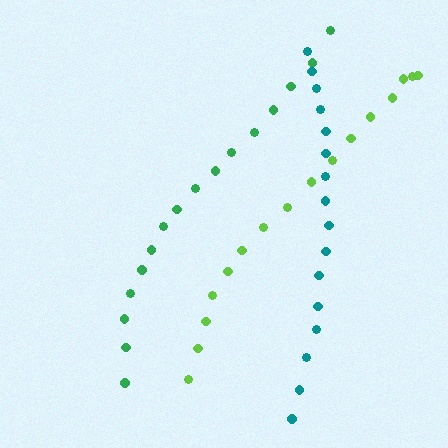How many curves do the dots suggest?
There are 3 distinct paths.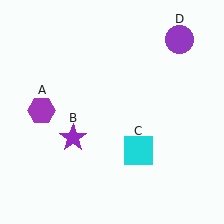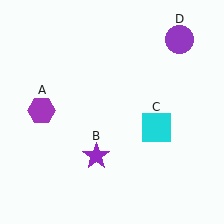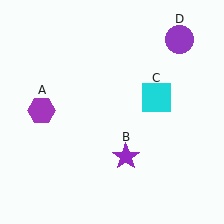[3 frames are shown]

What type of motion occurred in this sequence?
The purple star (object B), cyan square (object C) rotated counterclockwise around the center of the scene.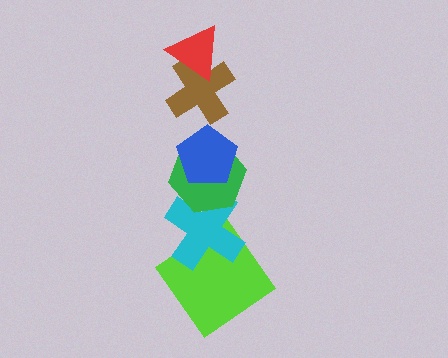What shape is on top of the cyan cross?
The green hexagon is on top of the cyan cross.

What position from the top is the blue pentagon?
The blue pentagon is 3rd from the top.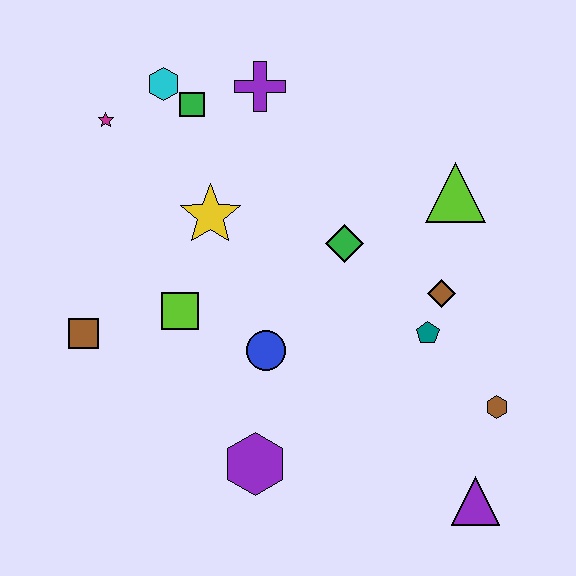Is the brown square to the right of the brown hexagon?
No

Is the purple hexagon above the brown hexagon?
No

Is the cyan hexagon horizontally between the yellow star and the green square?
No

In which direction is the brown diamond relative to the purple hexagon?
The brown diamond is to the right of the purple hexagon.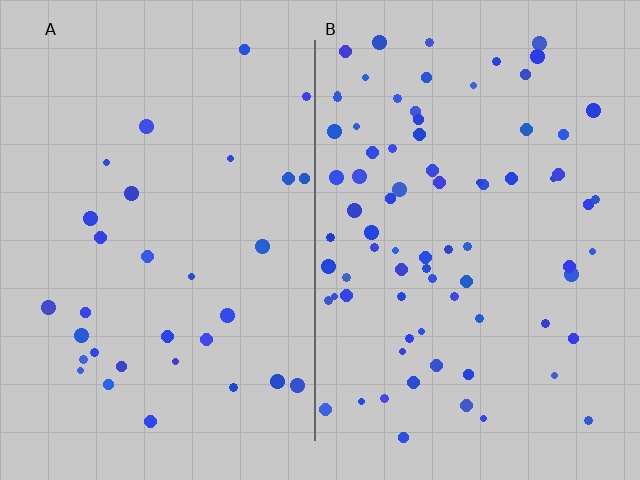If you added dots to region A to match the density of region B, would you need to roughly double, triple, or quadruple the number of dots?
Approximately double.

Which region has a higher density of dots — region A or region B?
B (the right).